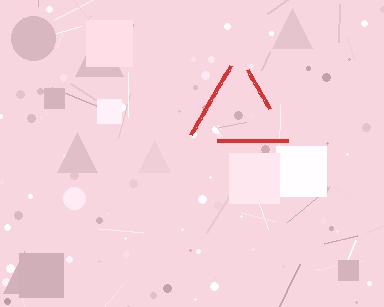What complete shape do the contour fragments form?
The contour fragments form a triangle.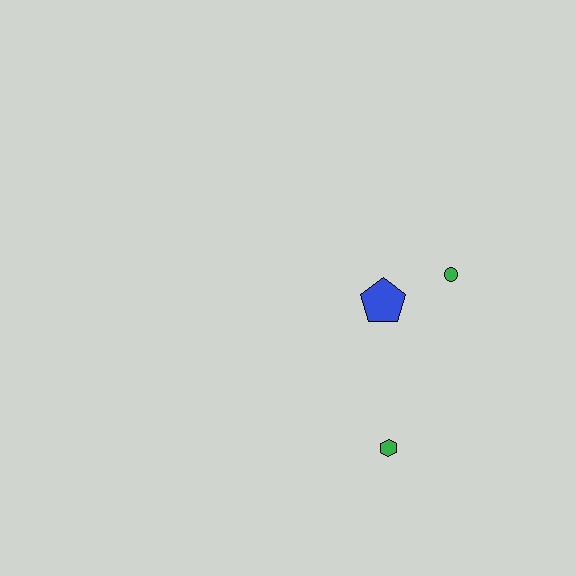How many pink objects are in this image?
There are no pink objects.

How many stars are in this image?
There are no stars.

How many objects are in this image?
There are 3 objects.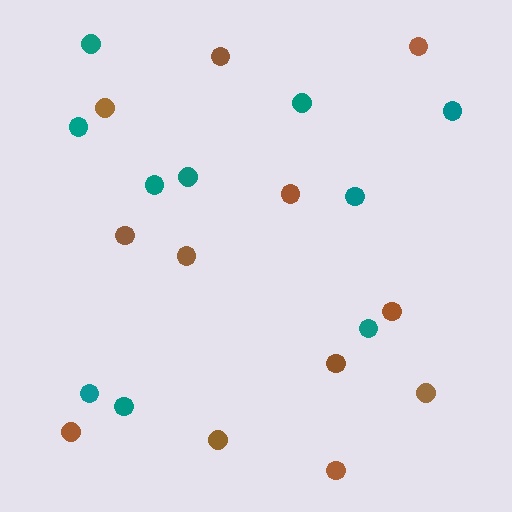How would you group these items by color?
There are 2 groups: one group of brown circles (12) and one group of teal circles (10).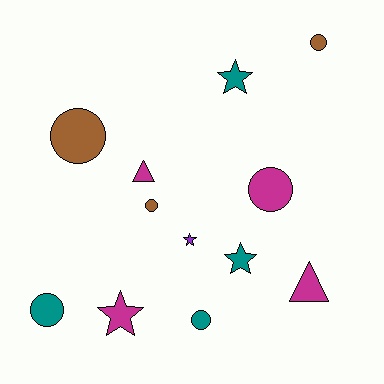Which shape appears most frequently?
Circle, with 6 objects.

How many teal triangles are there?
There are no teal triangles.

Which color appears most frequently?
Magenta, with 4 objects.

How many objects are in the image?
There are 12 objects.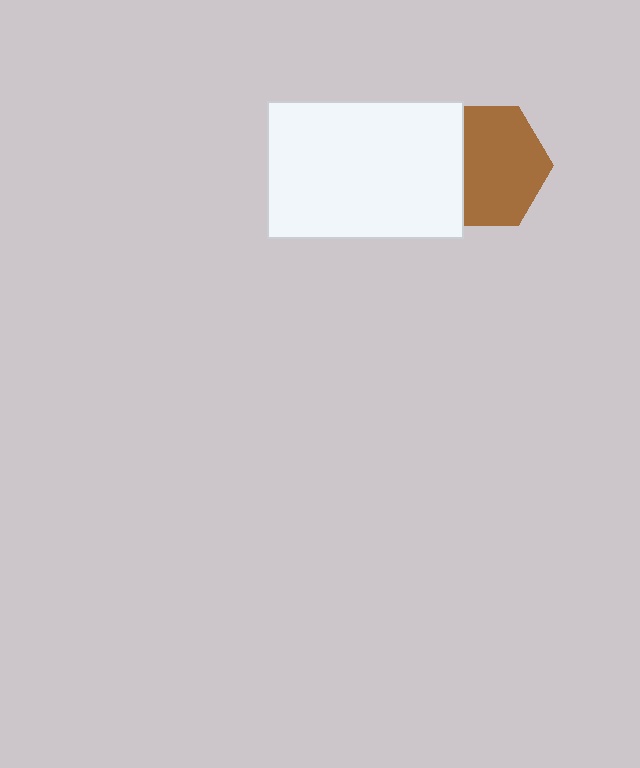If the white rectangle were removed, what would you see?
You would see the complete brown hexagon.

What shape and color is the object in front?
The object in front is a white rectangle.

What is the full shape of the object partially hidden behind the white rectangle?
The partially hidden object is a brown hexagon.